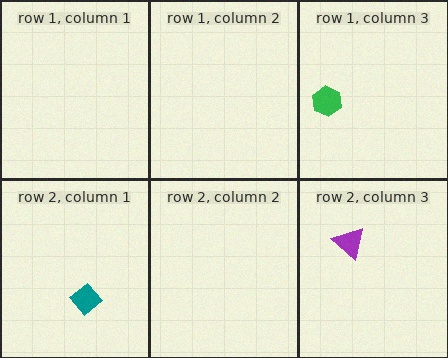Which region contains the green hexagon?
The row 1, column 3 region.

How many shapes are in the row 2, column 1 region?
1.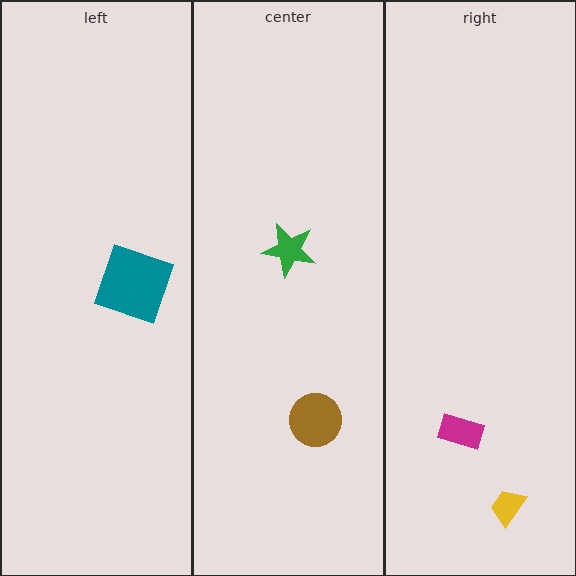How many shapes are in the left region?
1.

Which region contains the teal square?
The left region.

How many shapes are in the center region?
2.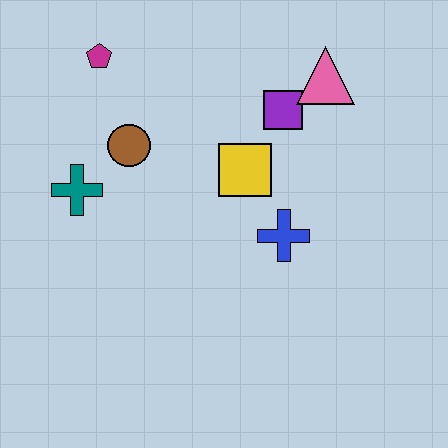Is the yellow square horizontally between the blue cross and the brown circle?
Yes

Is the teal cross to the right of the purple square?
No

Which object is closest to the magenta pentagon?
The brown circle is closest to the magenta pentagon.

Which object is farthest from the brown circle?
The pink triangle is farthest from the brown circle.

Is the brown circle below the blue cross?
No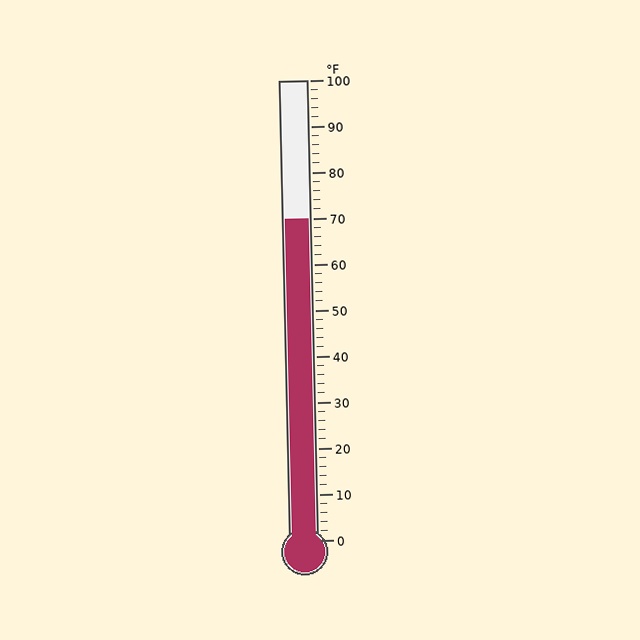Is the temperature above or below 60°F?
The temperature is above 60°F.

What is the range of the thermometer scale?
The thermometer scale ranges from 0°F to 100°F.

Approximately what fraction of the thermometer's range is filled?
The thermometer is filled to approximately 70% of its range.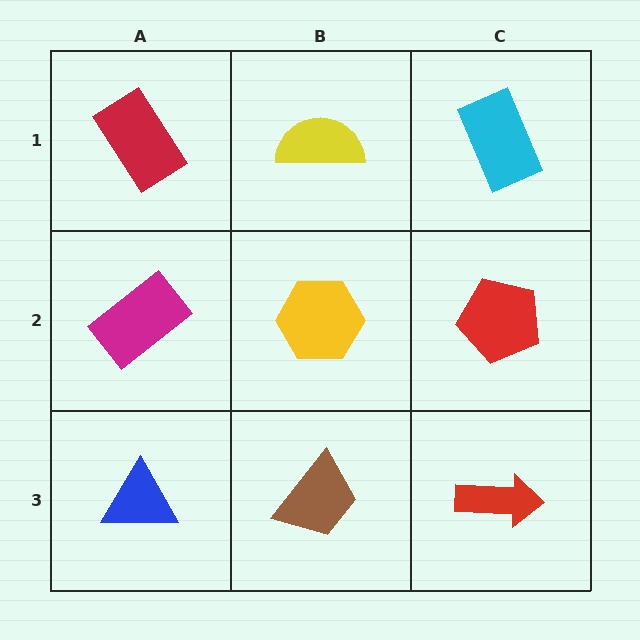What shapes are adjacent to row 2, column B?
A yellow semicircle (row 1, column B), a brown trapezoid (row 3, column B), a magenta rectangle (row 2, column A), a red pentagon (row 2, column C).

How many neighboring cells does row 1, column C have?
2.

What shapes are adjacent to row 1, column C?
A red pentagon (row 2, column C), a yellow semicircle (row 1, column B).